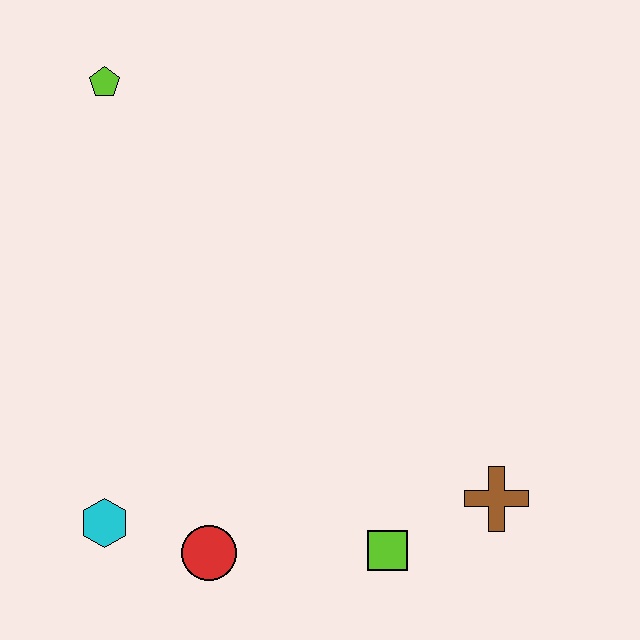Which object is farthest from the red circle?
The lime pentagon is farthest from the red circle.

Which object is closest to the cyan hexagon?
The red circle is closest to the cyan hexagon.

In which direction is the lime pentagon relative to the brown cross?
The lime pentagon is above the brown cross.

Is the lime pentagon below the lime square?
No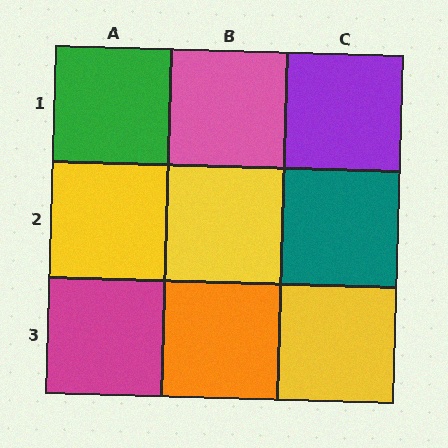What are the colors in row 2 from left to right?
Yellow, yellow, teal.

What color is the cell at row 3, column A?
Magenta.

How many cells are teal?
1 cell is teal.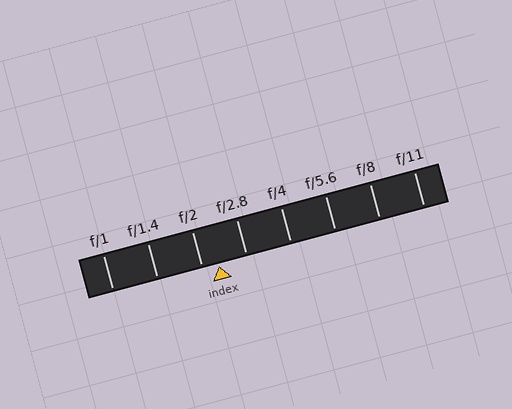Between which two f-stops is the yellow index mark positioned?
The index mark is between f/2 and f/2.8.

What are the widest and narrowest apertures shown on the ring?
The widest aperture shown is f/1 and the narrowest is f/11.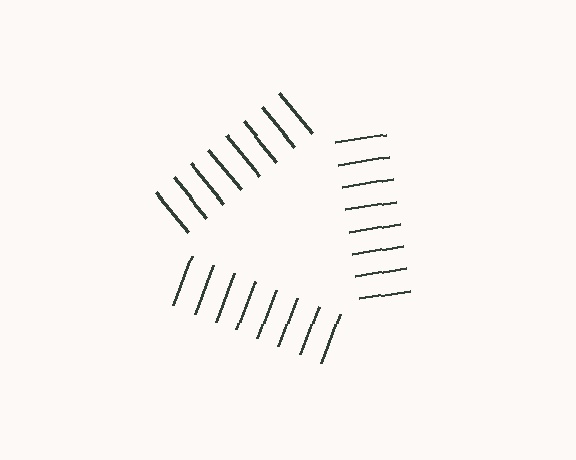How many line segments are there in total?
24 — 8 along each of the 3 edges.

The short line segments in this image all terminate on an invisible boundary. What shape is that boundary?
An illusory triangle — the line segments terminate on its edges but no continuous stroke is drawn.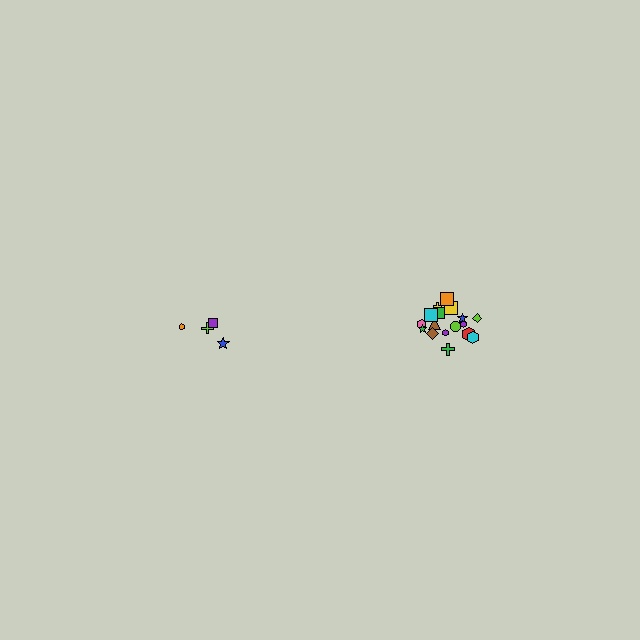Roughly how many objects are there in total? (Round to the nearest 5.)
Roughly 20 objects in total.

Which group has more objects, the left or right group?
The right group.